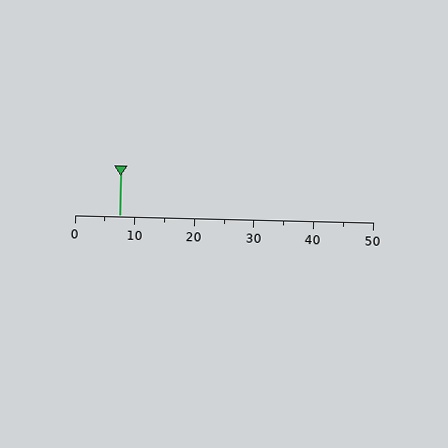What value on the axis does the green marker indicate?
The marker indicates approximately 7.5.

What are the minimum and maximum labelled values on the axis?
The axis runs from 0 to 50.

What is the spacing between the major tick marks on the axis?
The major ticks are spaced 10 apart.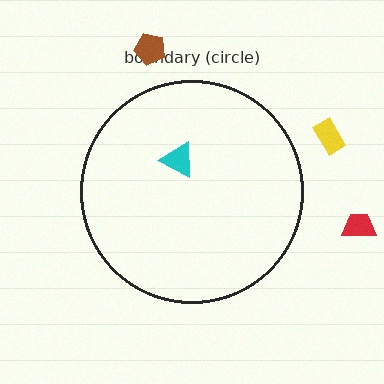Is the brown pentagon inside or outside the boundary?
Outside.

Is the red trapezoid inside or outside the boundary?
Outside.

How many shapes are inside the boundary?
1 inside, 3 outside.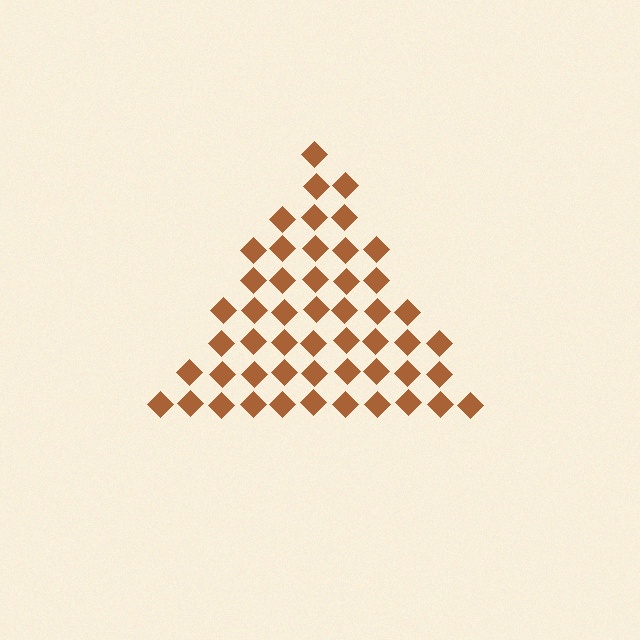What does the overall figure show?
The overall figure shows a triangle.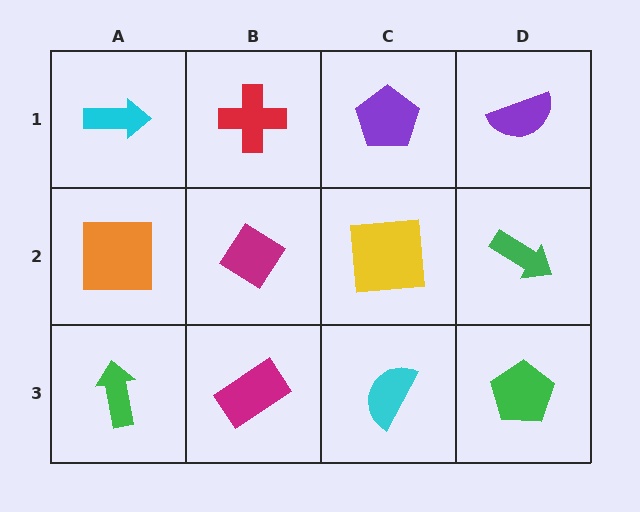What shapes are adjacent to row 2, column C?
A purple pentagon (row 1, column C), a cyan semicircle (row 3, column C), a magenta diamond (row 2, column B), a green arrow (row 2, column D).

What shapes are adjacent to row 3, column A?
An orange square (row 2, column A), a magenta rectangle (row 3, column B).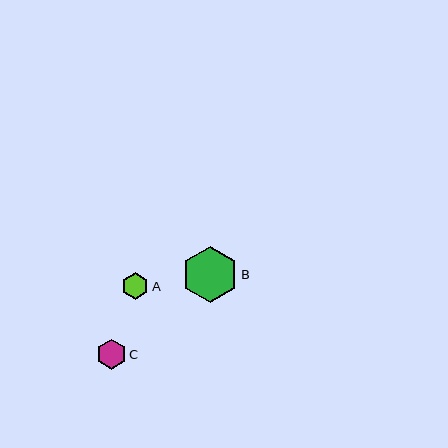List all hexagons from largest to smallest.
From largest to smallest: B, C, A.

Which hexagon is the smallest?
Hexagon A is the smallest with a size of approximately 27 pixels.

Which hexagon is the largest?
Hexagon B is the largest with a size of approximately 56 pixels.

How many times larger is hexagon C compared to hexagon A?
Hexagon C is approximately 1.1 times the size of hexagon A.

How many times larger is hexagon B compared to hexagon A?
Hexagon B is approximately 2.1 times the size of hexagon A.